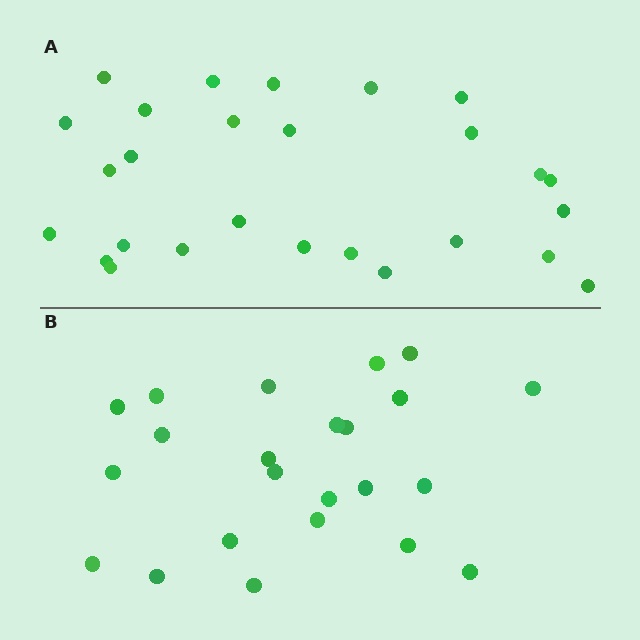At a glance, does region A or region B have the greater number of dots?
Region A (the top region) has more dots.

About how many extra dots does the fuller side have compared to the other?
Region A has about 4 more dots than region B.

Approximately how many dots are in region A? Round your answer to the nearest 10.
About 30 dots. (The exact count is 27, which rounds to 30.)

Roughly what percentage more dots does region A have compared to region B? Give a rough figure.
About 15% more.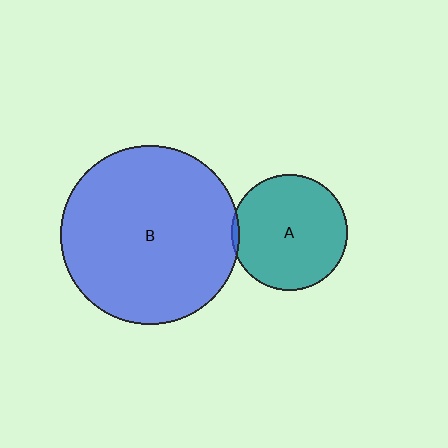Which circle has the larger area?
Circle B (blue).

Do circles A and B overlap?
Yes.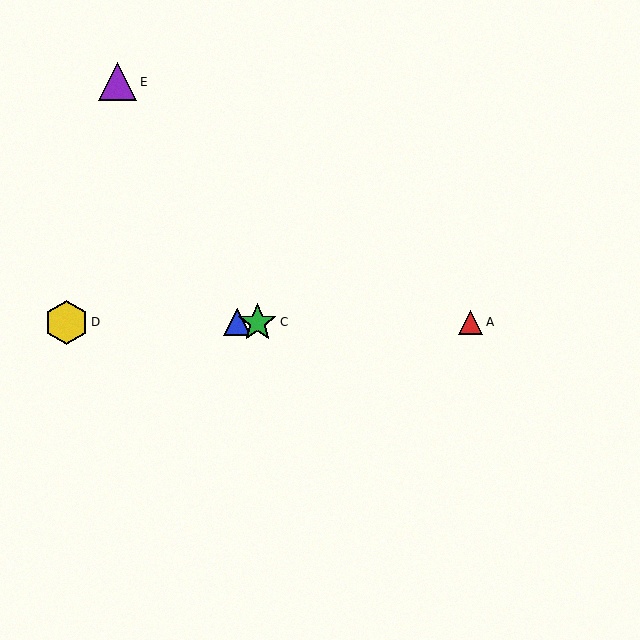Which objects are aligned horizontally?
Objects A, B, C, D are aligned horizontally.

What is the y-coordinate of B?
Object B is at y≈322.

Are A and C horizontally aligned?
Yes, both are at y≈322.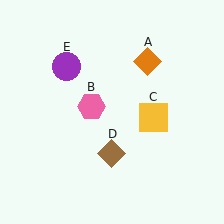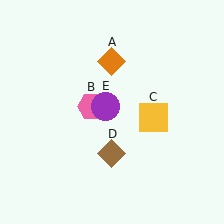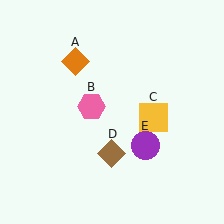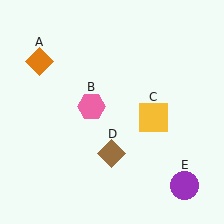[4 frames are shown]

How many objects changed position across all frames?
2 objects changed position: orange diamond (object A), purple circle (object E).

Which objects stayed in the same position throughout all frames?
Pink hexagon (object B) and yellow square (object C) and brown diamond (object D) remained stationary.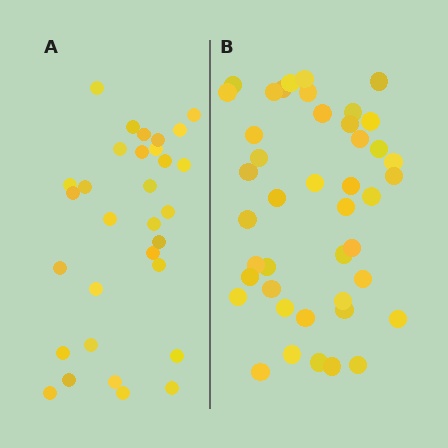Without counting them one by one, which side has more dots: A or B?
Region B (the right region) has more dots.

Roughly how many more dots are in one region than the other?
Region B has roughly 12 or so more dots than region A.